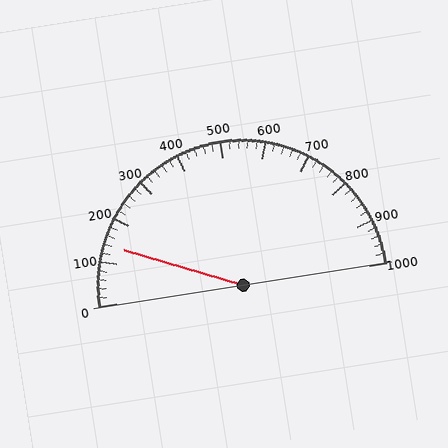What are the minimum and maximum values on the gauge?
The gauge ranges from 0 to 1000.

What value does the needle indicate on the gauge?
The needle indicates approximately 140.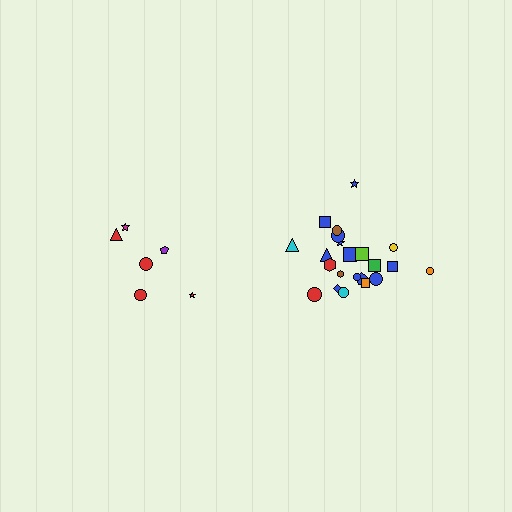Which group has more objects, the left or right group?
The right group.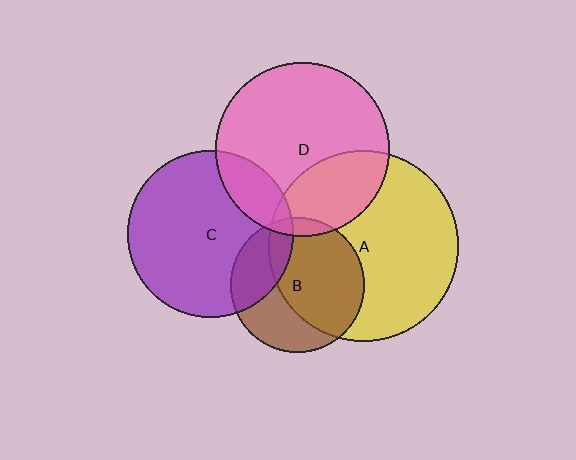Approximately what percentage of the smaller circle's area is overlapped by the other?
Approximately 60%.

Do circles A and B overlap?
Yes.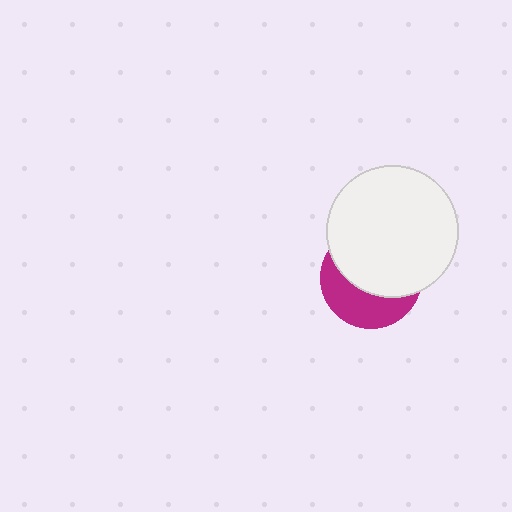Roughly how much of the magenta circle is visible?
A small part of it is visible (roughly 40%).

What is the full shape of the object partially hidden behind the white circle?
The partially hidden object is a magenta circle.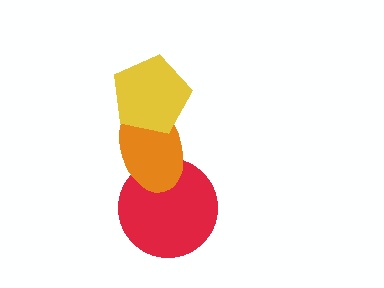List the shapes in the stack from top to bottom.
From top to bottom: the yellow pentagon, the orange ellipse, the red circle.